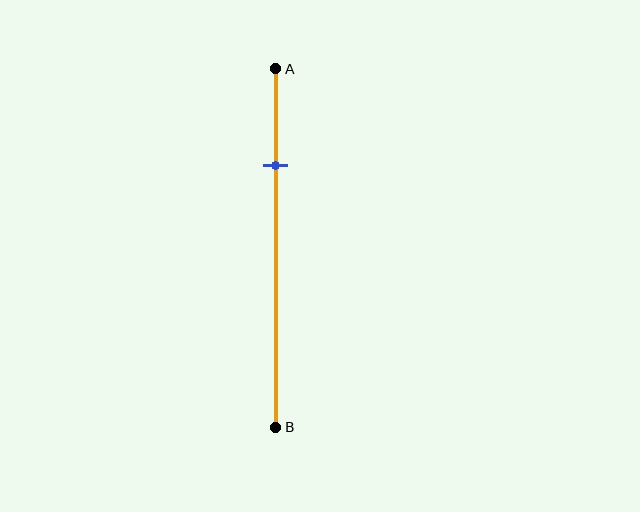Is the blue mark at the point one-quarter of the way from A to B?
Yes, the mark is approximately at the one-quarter point.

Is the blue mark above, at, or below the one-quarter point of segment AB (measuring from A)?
The blue mark is approximately at the one-quarter point of segment AB.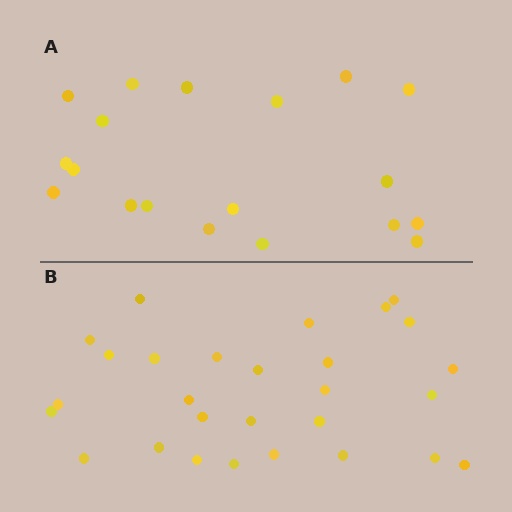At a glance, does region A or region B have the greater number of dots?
Region B (the bottom region) has more dots.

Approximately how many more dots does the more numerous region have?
Region B has roughly 8 or so more dots than region A.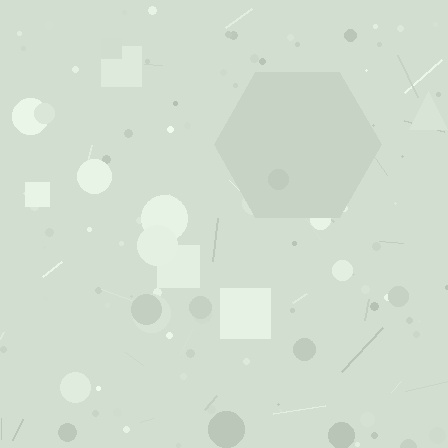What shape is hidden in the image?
A hexagon is hidden in the image.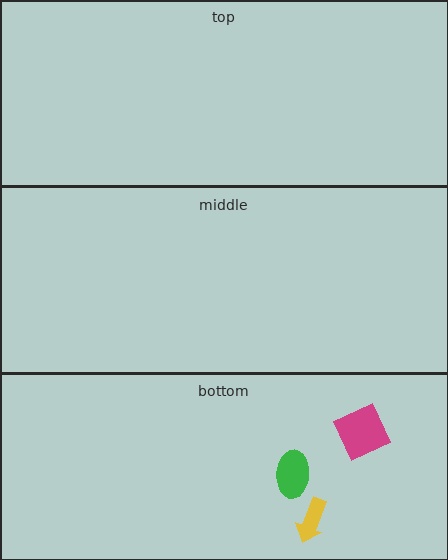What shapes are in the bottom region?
The green ellipse, the yellow arrow, the magenta diamond.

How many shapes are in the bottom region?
3.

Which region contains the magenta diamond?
The bottom region.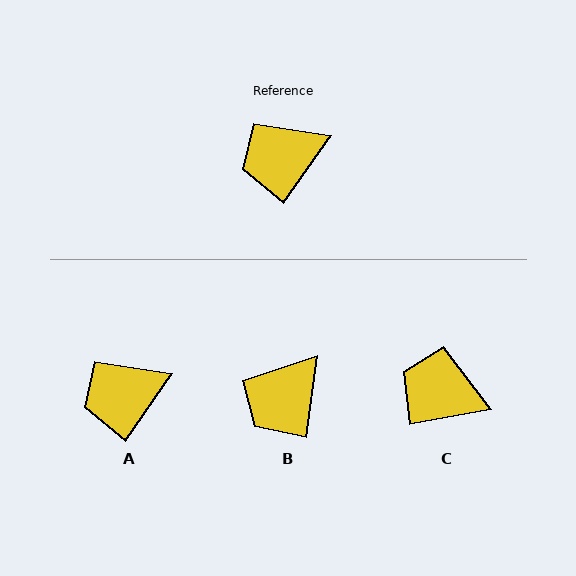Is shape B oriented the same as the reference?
No, it is off by about 27 degrees.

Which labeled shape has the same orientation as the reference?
A.